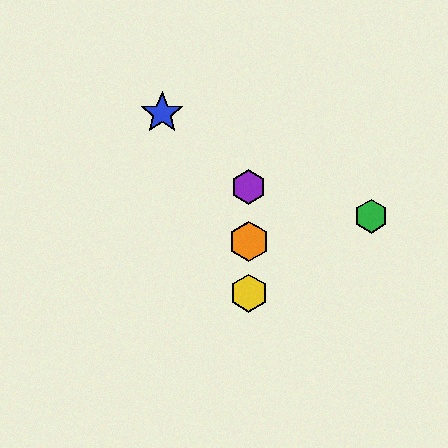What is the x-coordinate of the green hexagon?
The green hexagon is at x≈371.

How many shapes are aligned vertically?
4 shapes (the red hexagon, the yellow hexagon, the purple hexagon, the orange hexagon) are aligned vertically.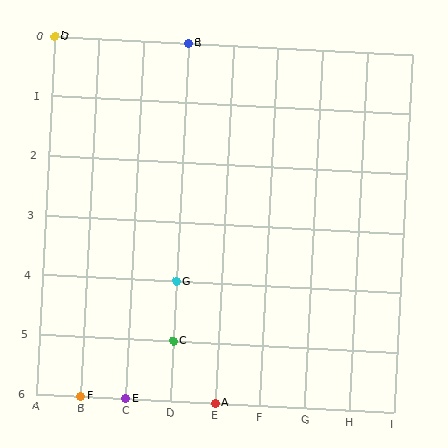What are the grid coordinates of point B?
Point B is at grid coordinates (D, 0).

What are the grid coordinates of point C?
Point C is at grid coordinates (D, 5).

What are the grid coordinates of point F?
Point F is at grid coordinates (B, 6).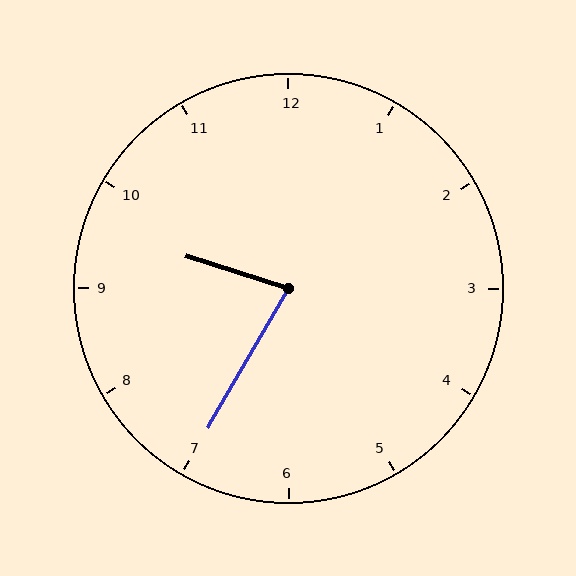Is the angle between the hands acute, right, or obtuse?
It is acute.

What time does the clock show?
9:35.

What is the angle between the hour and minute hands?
Approximately 78 degrees.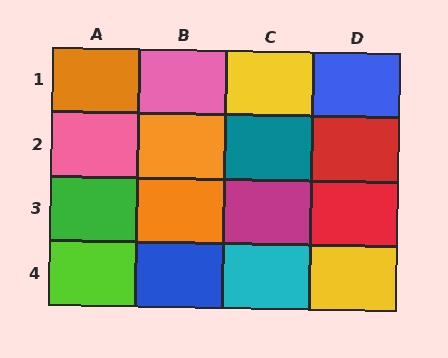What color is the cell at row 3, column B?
Orange.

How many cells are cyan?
1 cell is cyan.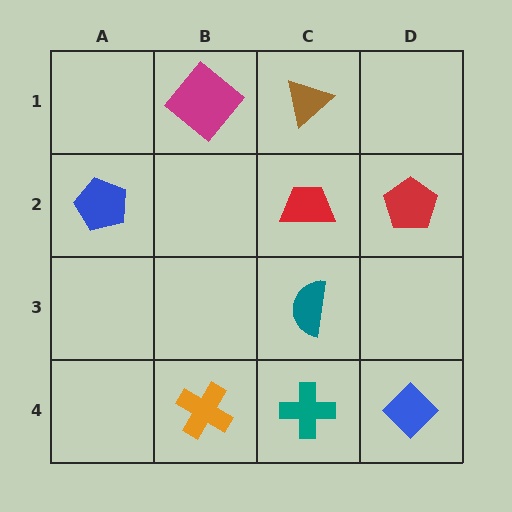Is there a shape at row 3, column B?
No, that cell is empty.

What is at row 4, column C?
A teal cross.